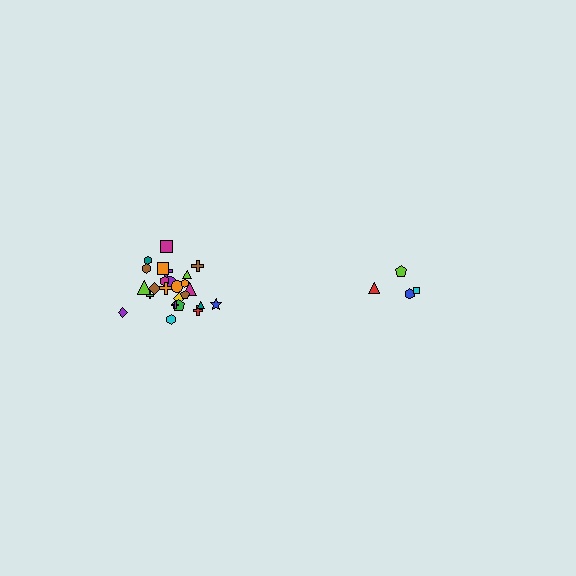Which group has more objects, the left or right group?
The left group.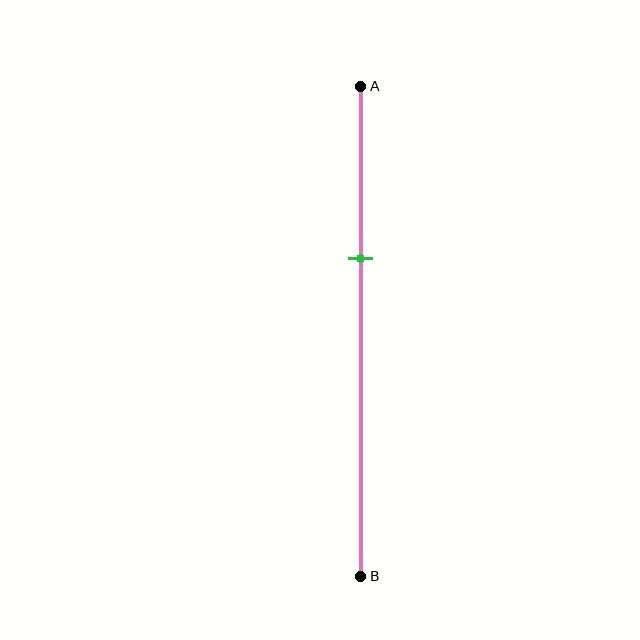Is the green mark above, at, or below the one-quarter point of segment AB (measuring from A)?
The green mark is below the one-quarter point of segment AB.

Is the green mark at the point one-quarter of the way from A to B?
No, the mark is at about 35% from A, not at the 25% one-quarter point.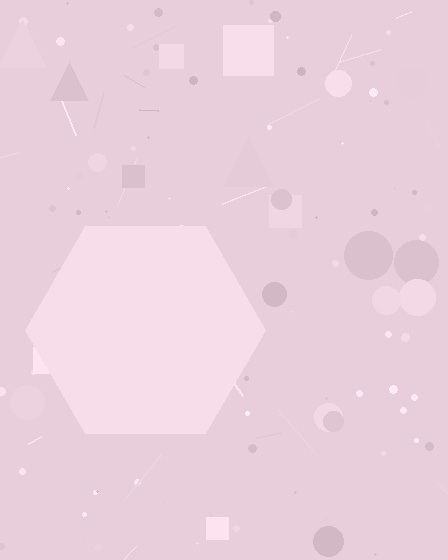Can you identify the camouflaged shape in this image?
The camouflaged shape is a hexagon.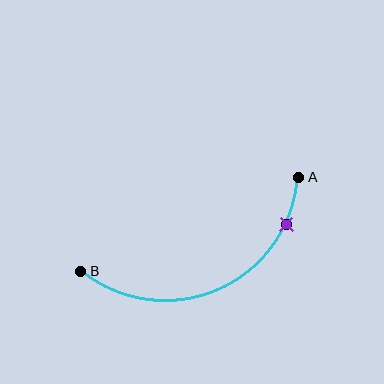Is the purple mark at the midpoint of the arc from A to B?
No. The purple mark lies on the arc but is closer to endpoint A. The arc midpoint would be at the point on the curve equidistant along the arc from both A and B.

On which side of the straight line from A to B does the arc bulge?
The arc bulges below the straight line connecting A and B.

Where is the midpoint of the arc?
The arc midpoint is the point on the curve farthest from the straight line joining A and B. It sits below that line.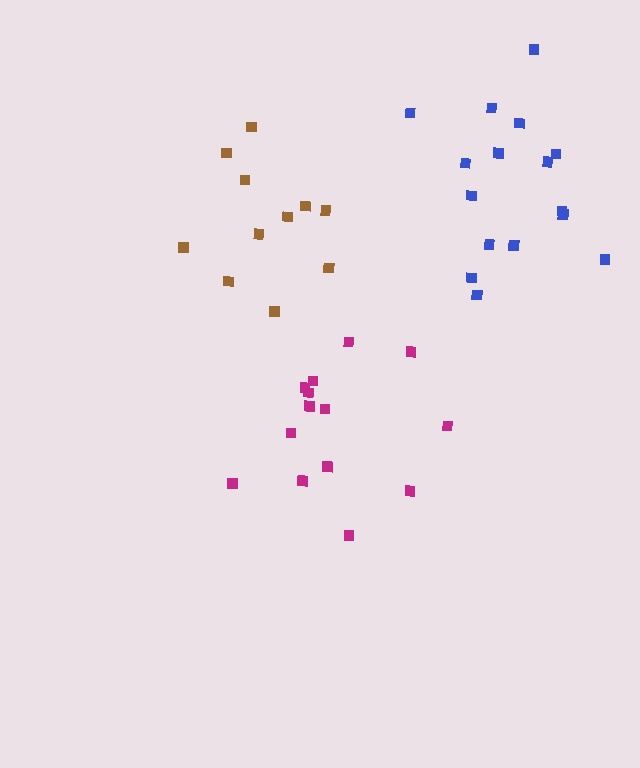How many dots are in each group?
Group 1: 14 dots, Group 2: 11 dots, Group 3: 16 dots (41 total).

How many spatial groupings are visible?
There are 3 spatial groupings.